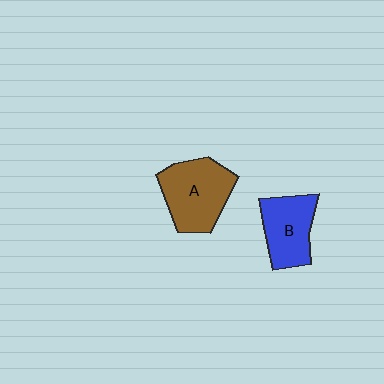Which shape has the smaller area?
Shape B (blue).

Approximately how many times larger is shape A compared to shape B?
Approximately 1.2 times.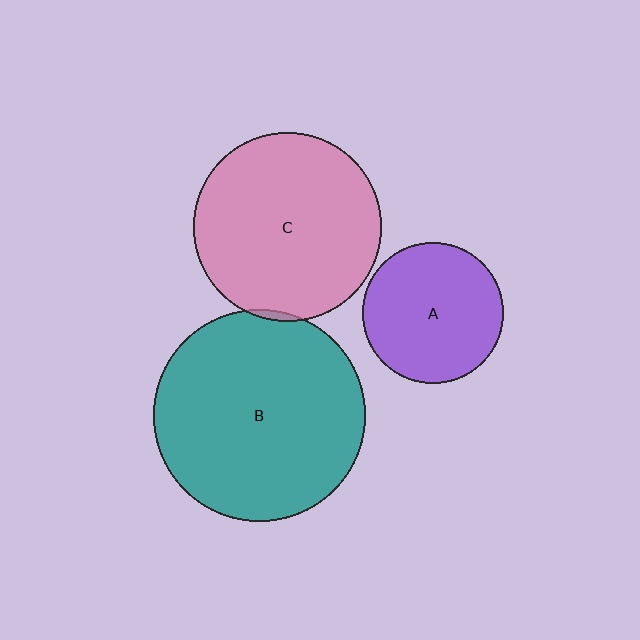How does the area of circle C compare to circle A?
Approximately 1.8 times.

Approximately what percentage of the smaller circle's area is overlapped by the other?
Approximately 5%.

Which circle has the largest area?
Circle B (teal).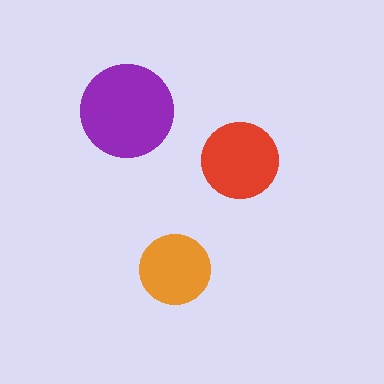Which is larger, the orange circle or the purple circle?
The purple one.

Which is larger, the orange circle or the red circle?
The red one.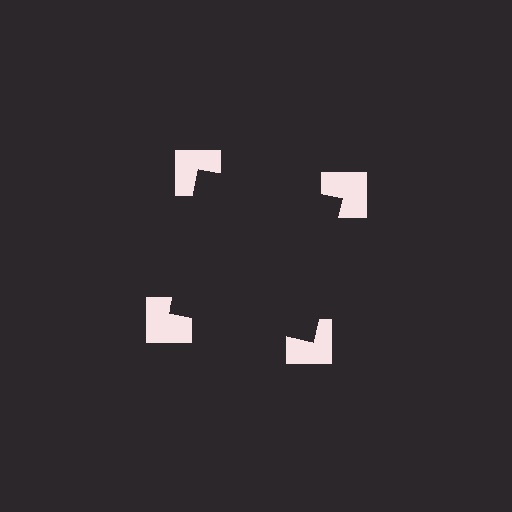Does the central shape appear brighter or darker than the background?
It typically appears slightly darker than the background, even though no actual brightness change is drawn.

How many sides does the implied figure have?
4 sides.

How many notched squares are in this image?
There are 4 — one at each vertex of the illusory square.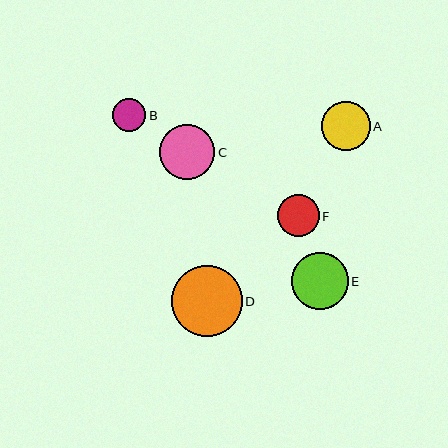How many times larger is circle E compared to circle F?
Circle E is approximately 1.4 times the size of circle F.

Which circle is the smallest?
Circle B is the smallest with a size of approximately 33 pixels.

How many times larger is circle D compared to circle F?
Circle D is approximately 1.7 times the size of circle F.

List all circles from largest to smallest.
From largest to smallest: D, E, C, A, F, B.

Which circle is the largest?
Circle D is the largest with a size of approximately 71 pixels.